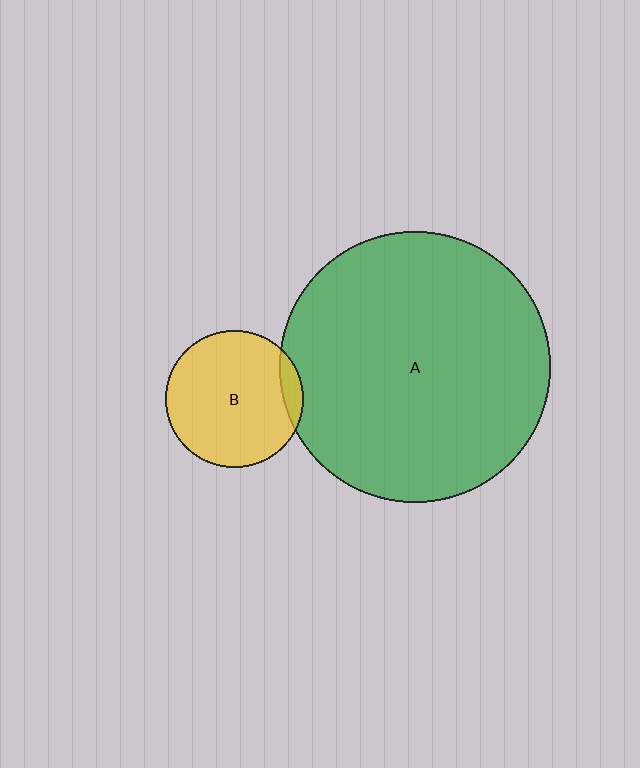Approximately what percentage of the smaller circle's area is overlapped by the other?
Approximately 10%.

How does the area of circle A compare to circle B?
Approximately 3.9 times.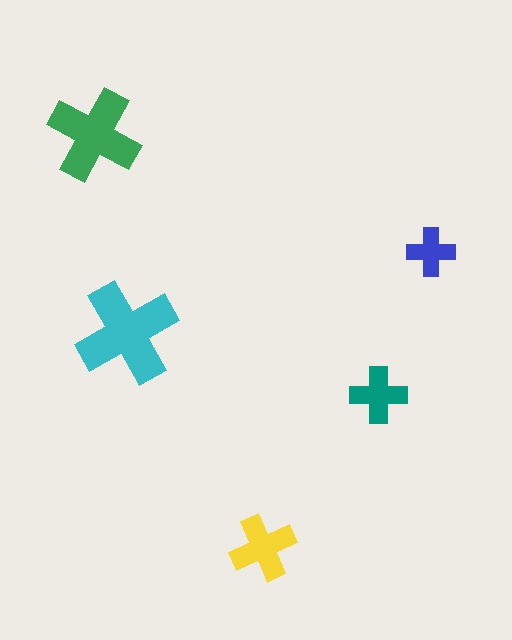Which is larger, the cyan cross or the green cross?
The cyan one.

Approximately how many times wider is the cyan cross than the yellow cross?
About 1.5 times wider.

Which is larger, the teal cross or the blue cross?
The teal one.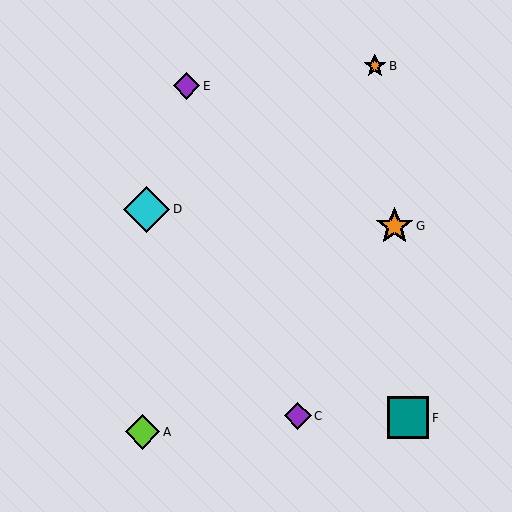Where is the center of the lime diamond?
The center of the lime diamond is at (143, 432).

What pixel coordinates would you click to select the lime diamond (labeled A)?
Click at (143, 432) to select the lime diamond A.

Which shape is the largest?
The cyan diamond (labeled D) is the largest.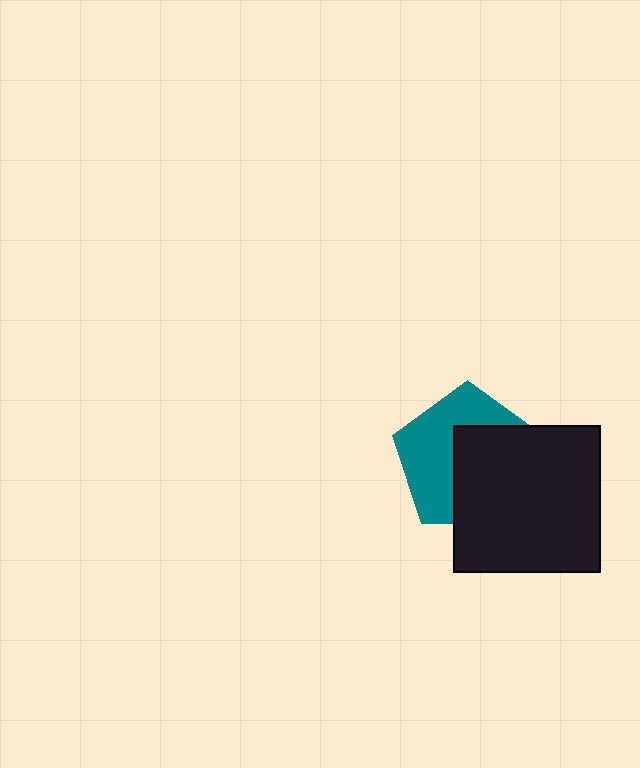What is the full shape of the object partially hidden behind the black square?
The partially hidden object is a teal pentagon.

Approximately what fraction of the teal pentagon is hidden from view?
Roughly 50% of the teal pentagon is hidden behind the black square.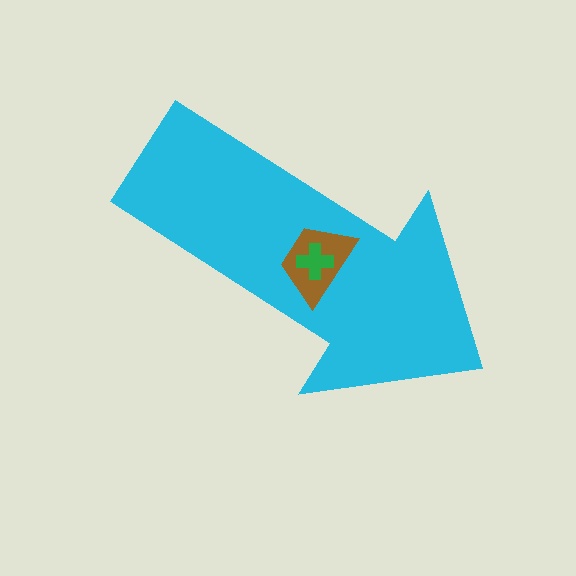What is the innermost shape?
The green cross.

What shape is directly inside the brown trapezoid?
The green cross.